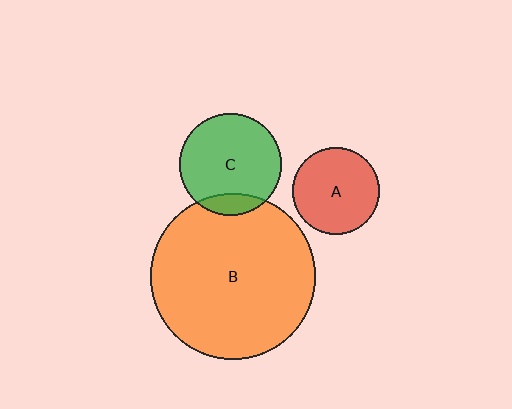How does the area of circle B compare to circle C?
Approximately 2.6 times.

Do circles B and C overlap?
Yes.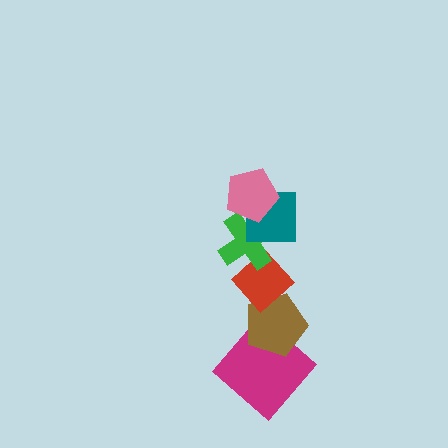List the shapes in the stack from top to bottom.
From top to bottom: the pink pentagon, the teal square, the green cross, the red diamond, the brown pentagon, the magenta diamond.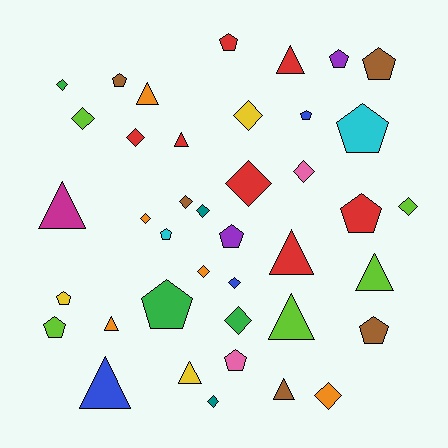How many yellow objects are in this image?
There are 3 yellow objects.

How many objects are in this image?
There are 40 objects.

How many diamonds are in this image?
There are 15 diamonds.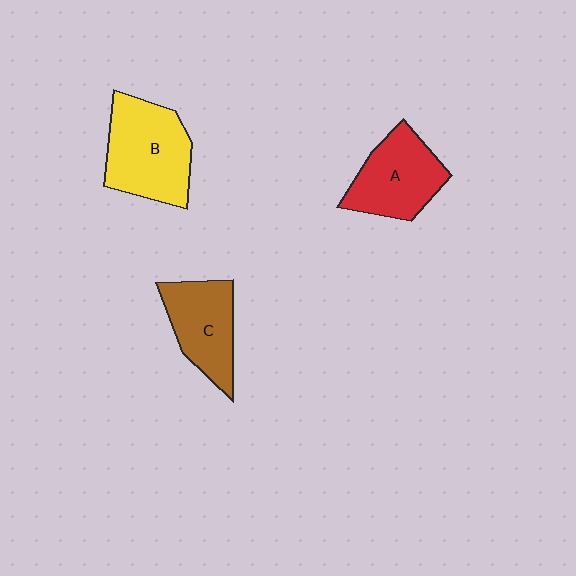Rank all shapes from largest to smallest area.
From largest to smallest: B (yellow), A (red), C (brown).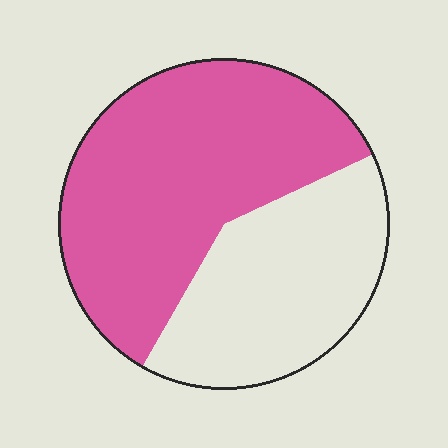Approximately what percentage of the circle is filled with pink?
Approximately 60%.